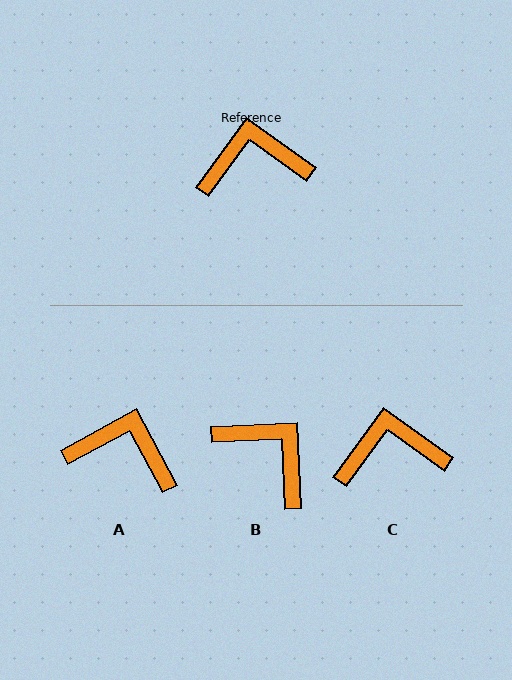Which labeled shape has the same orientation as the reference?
C.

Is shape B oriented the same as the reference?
No, it is off by about 52 degrees.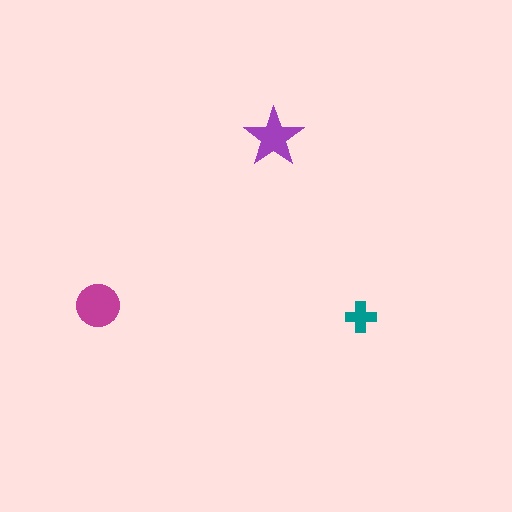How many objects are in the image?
There are 3 objects in the image.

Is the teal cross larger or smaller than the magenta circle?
Smaller.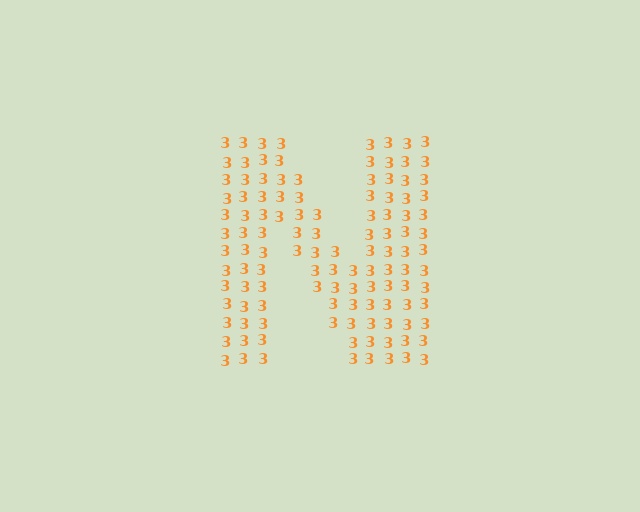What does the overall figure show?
The overall figure shows the letter N.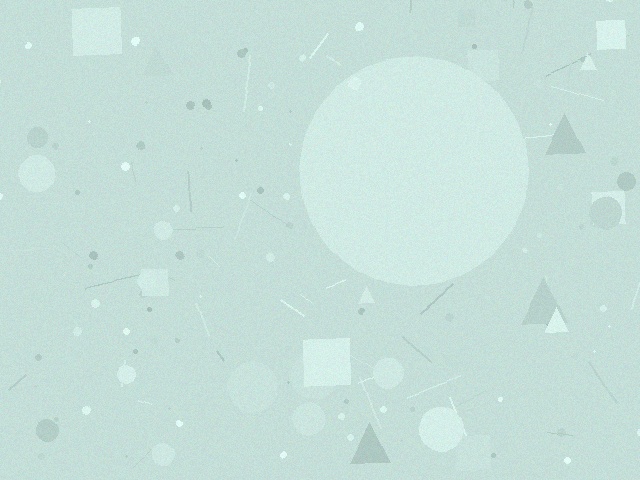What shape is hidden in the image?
A circle is hidden in the image.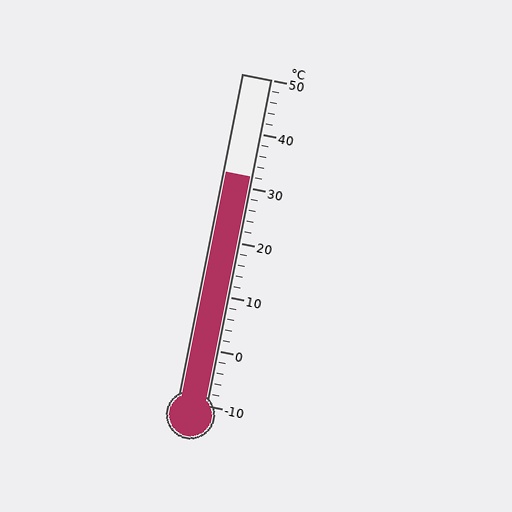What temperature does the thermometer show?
The thermometer shows approximately 32°C.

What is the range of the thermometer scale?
The thermometer scale ranges from -10°C to 50°C.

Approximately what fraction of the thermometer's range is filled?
The thermometer is filled to approximately 70% of its range.